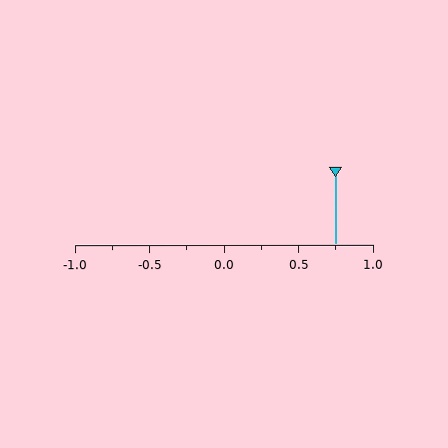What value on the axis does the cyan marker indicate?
The marker indicates approximately 0.75.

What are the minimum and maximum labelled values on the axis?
The axis runs from -1.0 to 1.0.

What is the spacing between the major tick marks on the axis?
The major ticks are spaced 0.5 apart.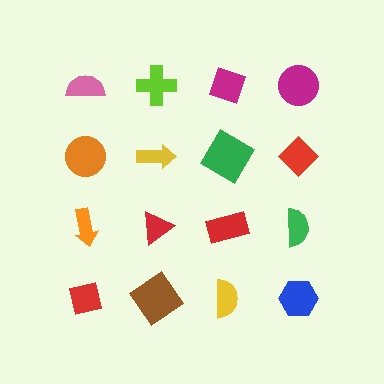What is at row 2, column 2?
A yellow arrow.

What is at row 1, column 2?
A lime cross.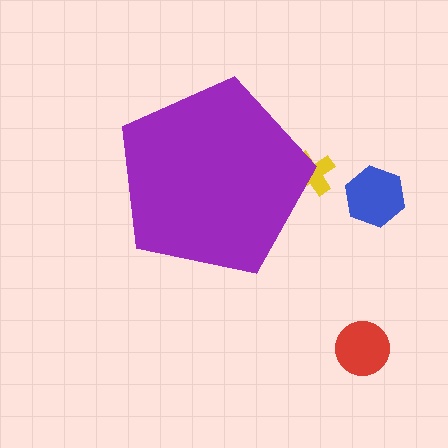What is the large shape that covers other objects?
A purple pentagon.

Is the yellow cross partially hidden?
Yes, the yellow cross is partially hidden behind the purple pentagon.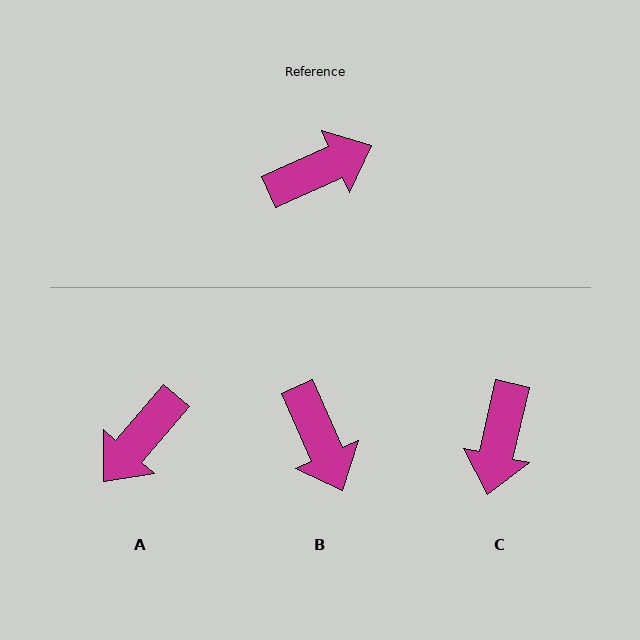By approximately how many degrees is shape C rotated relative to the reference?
Approximately 127 degrees clockwise.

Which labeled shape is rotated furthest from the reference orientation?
A, about 155 degrees away.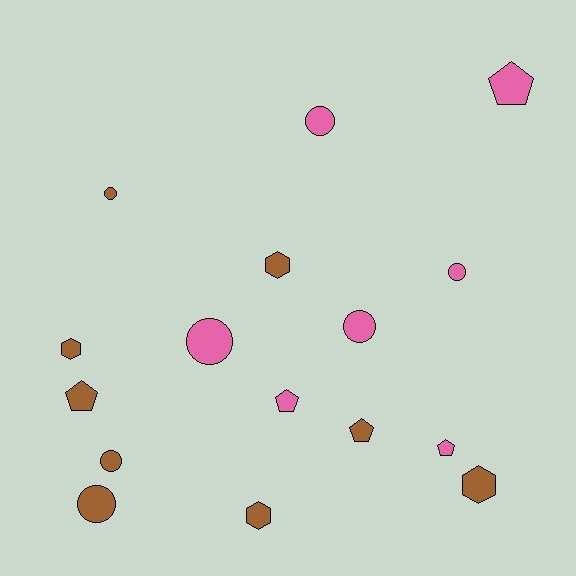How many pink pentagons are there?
There are 3 pink pentagons.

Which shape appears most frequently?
Circle, with 7 objects.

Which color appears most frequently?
Brown, with 9 objects.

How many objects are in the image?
There are 16 objects.